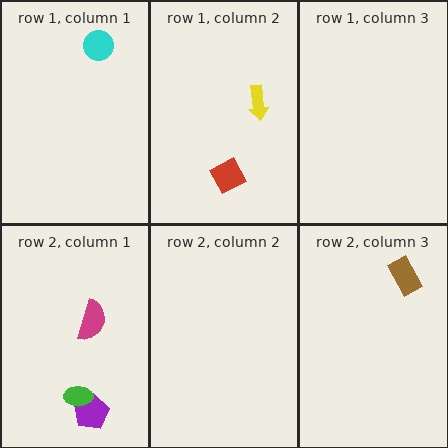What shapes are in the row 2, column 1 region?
The purple pentagon, the magenta semicircle, the green ellipse.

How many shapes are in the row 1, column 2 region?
2.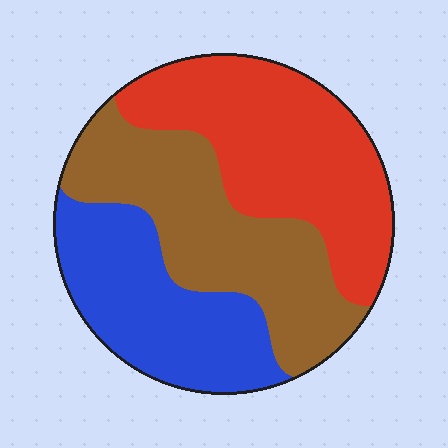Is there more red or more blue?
Red.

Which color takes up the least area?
Blue, at roughly 30%.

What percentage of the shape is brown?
Brown covers roughly 35% of the shape.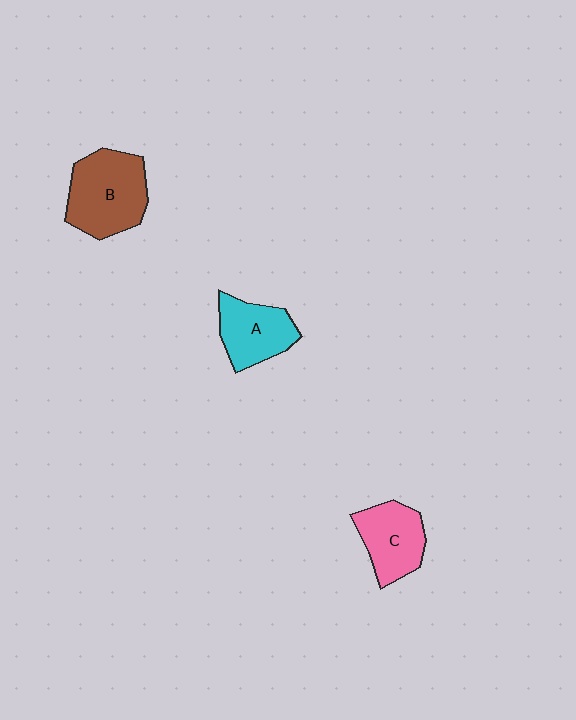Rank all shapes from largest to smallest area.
From largest to smallest: B (brown), C (pink), A (cyan).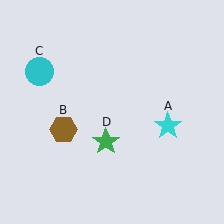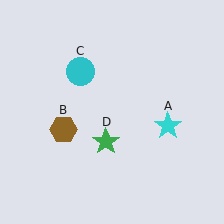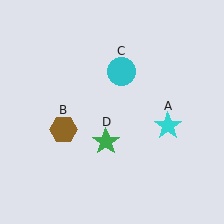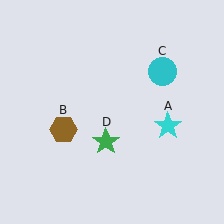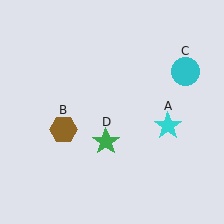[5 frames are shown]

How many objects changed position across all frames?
1 object changed position: cyan circle (object C).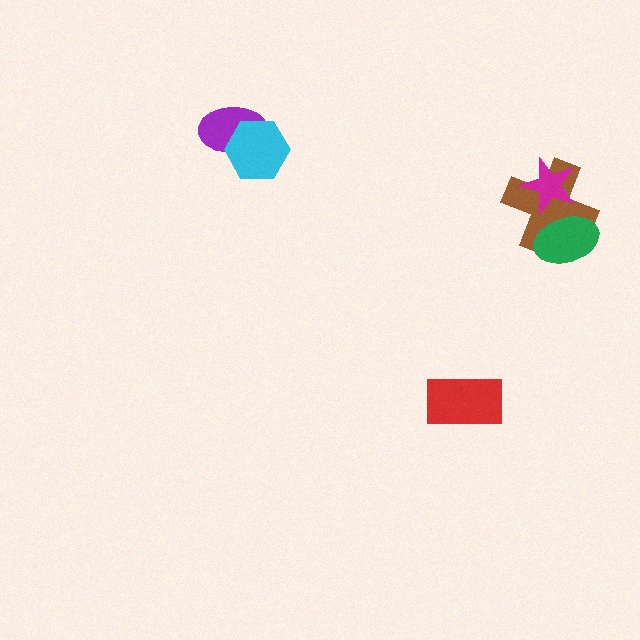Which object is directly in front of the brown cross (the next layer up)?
The green ellipse is directly in front of the brown cross.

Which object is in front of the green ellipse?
The magenta star is in front of the green ellipse.